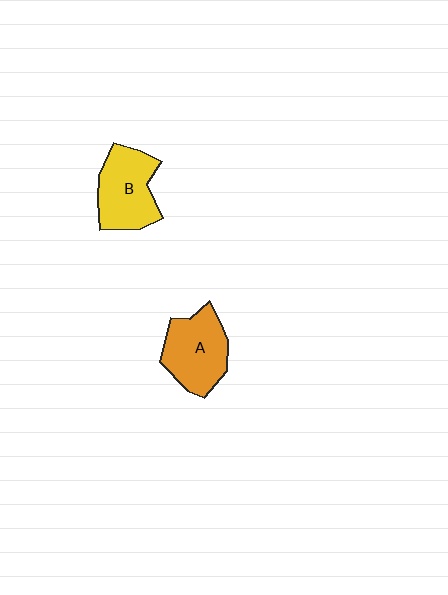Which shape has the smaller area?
Shape B (yellow).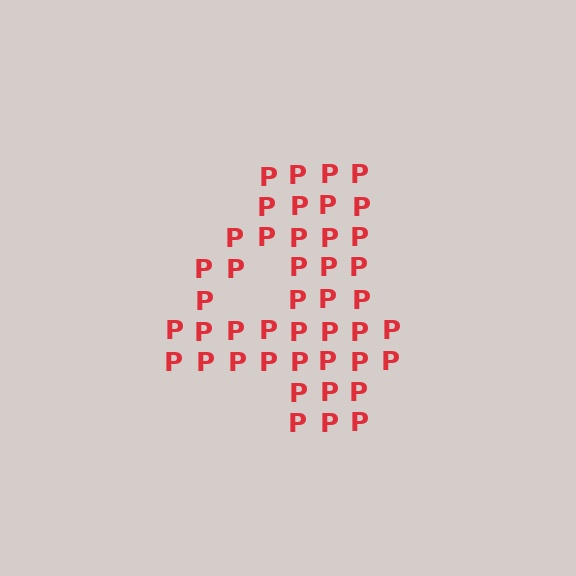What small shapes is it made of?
It is made of small letter P's.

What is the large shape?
The large shape is the digit 4.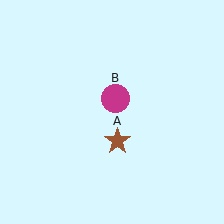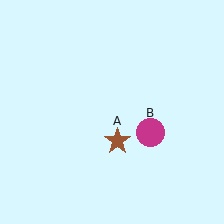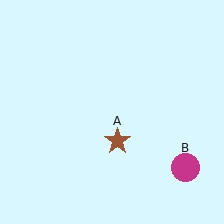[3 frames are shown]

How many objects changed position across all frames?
1 object changed position: magenta circle (object B).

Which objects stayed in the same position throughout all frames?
Brown star (object A) remained stationary.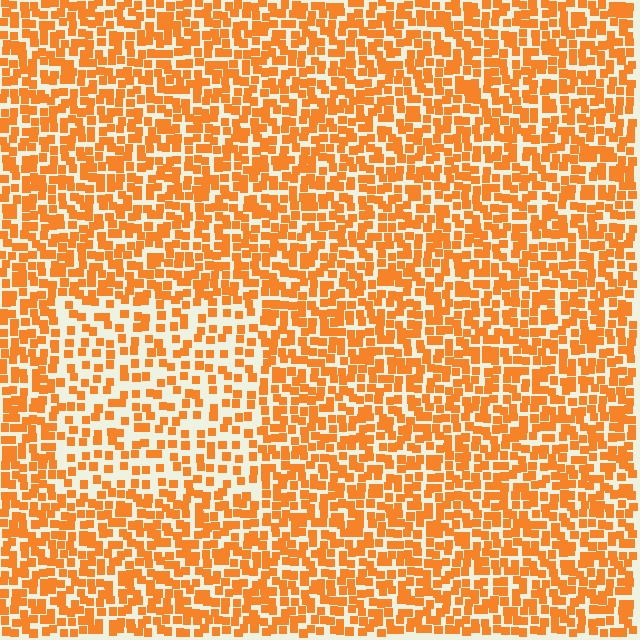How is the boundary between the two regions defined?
The boundary is defined by a change in element density (approximately 1.8x ratio). All elements are the same color, size, and shape.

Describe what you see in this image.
The image contains small orange elements arranged at two different densities. A rectangle-shaped region is visible where the elements are less densely packed than the surrounding area.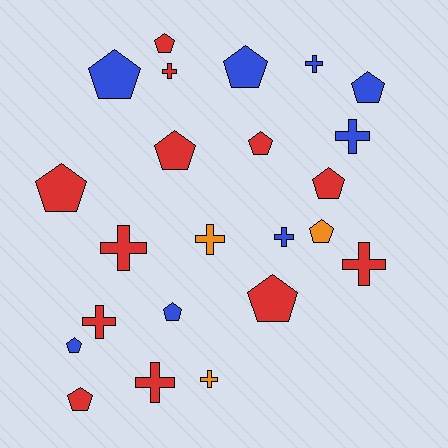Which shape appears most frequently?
Pentagon, with 13 objects.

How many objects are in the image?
There are 23 objects.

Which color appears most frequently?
Red, with 12 objects.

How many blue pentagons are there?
There are 5 blue pentagons.